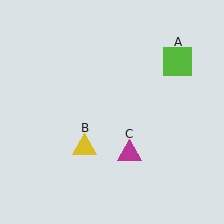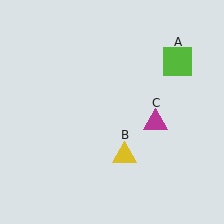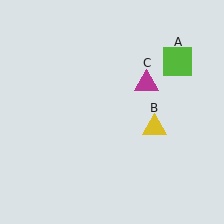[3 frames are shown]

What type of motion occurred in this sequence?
The yellow triangle (object B), magenta triangle (object C) rotated counterclockwise around the center of the scene.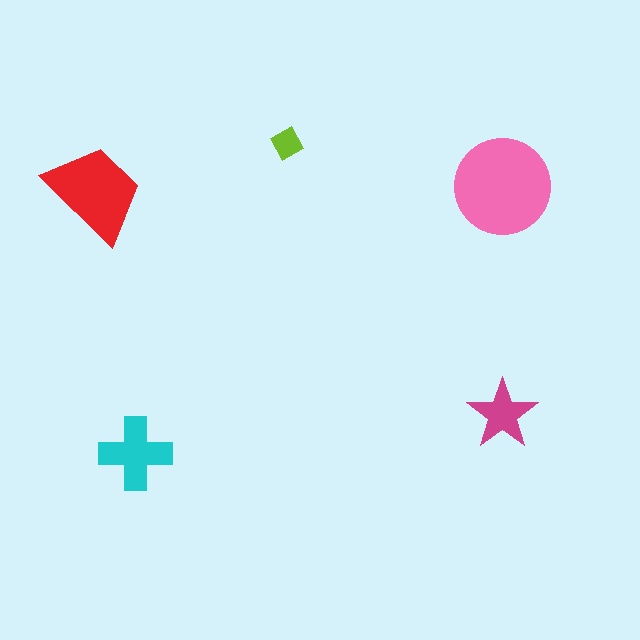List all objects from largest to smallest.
The pink circle, the red trapezoid, the cyan cross, the magenta star, the lime diamond.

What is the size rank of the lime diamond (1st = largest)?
5th.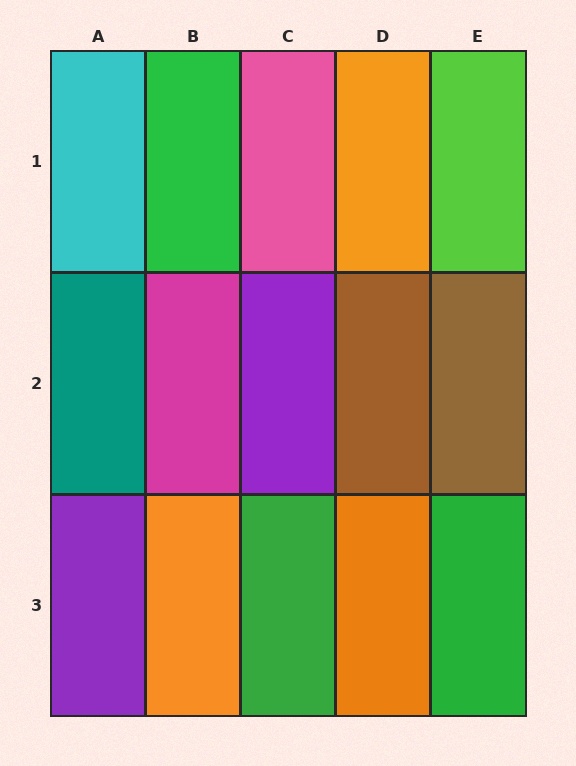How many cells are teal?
1 cell is teal.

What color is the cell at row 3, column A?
Purple.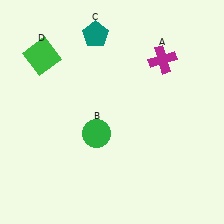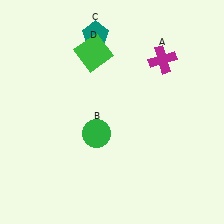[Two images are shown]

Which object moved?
The green square (D) moved right.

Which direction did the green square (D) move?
The green square (D) moved right.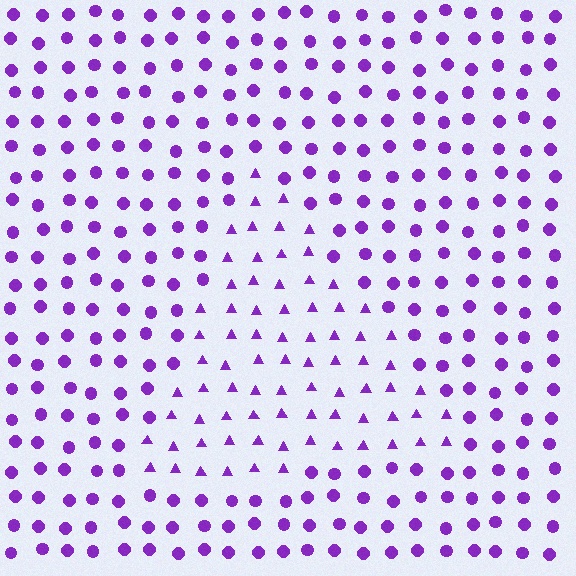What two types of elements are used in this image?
The image uses triangles inside the triangle region and circles outside it.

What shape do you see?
I see a triangle.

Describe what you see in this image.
The image is filled with small purple elements arranged in a uniform grid. A triangle-shaped region contains triangles, while the surrounding area contains circles. The boundary is defined purely by the change in element shape.